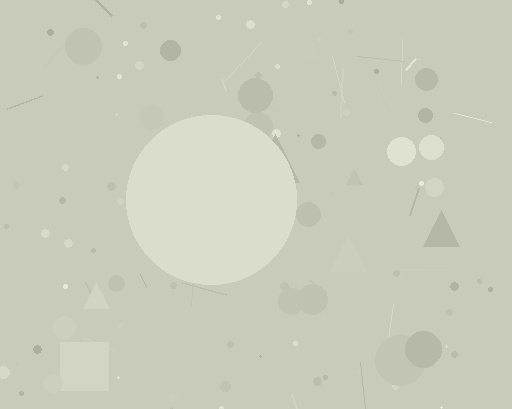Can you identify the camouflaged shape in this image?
The camouflaged shape is a circle.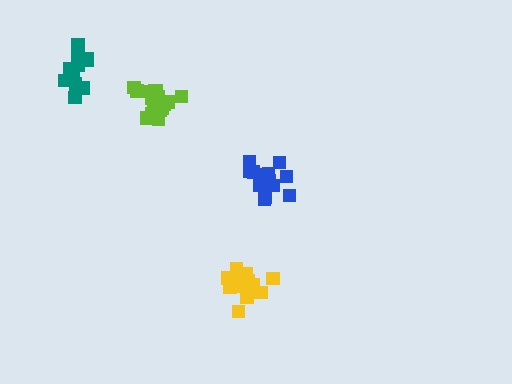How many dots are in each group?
Group 1: 14 dots, Group 2: 14 dots, Group 3: 14 dots, Group 4: 16 dots (58 total).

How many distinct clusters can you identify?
There are 4 distinct clusters.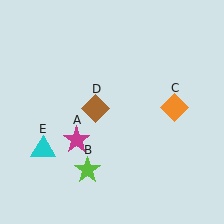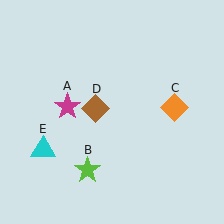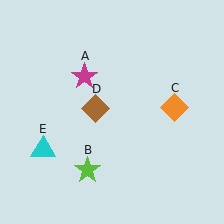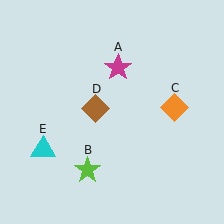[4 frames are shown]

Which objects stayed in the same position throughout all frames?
Lime star (object B) and orange diamond (object C) and brown diamond (object D) and cyan triangle (object E) remained stationary.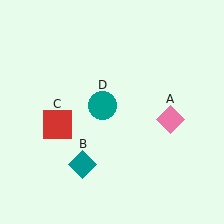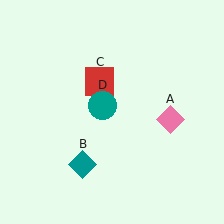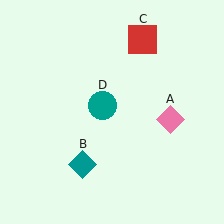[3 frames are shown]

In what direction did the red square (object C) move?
The red square (object C) moved up and to the right.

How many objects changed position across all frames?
1 object changed position: red square (object C).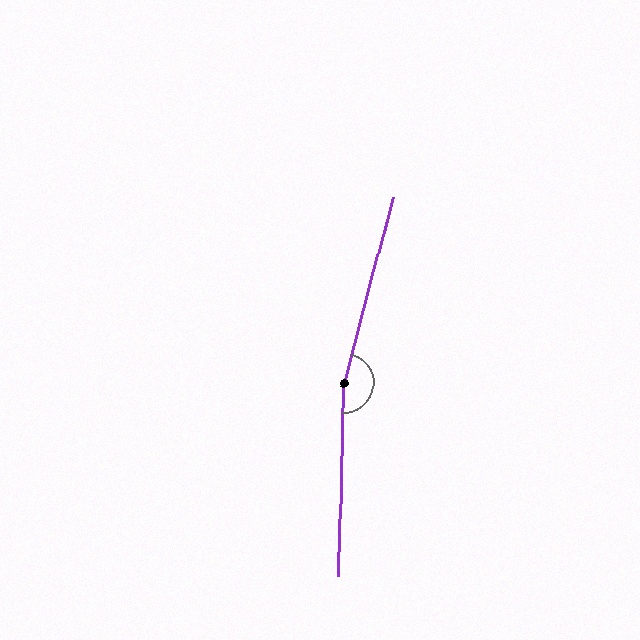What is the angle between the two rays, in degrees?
Approximately 167 degrees.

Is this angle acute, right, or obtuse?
It is obtuse.